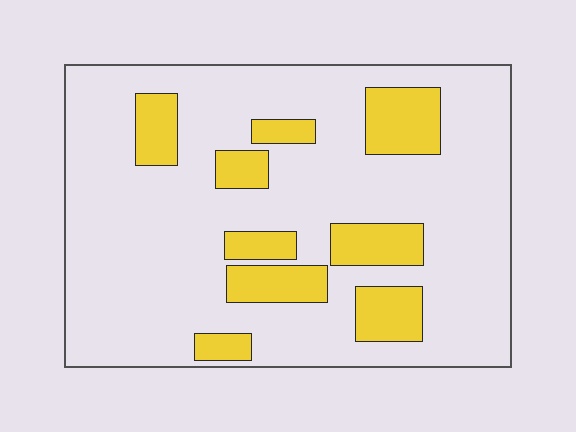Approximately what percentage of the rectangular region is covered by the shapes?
Approximately 20%.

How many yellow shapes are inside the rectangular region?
9.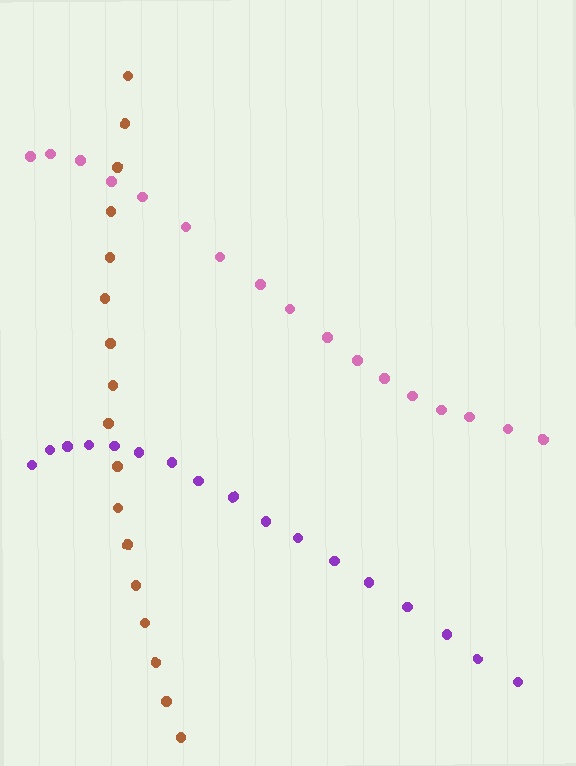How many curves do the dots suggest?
There are 3 distinct paths.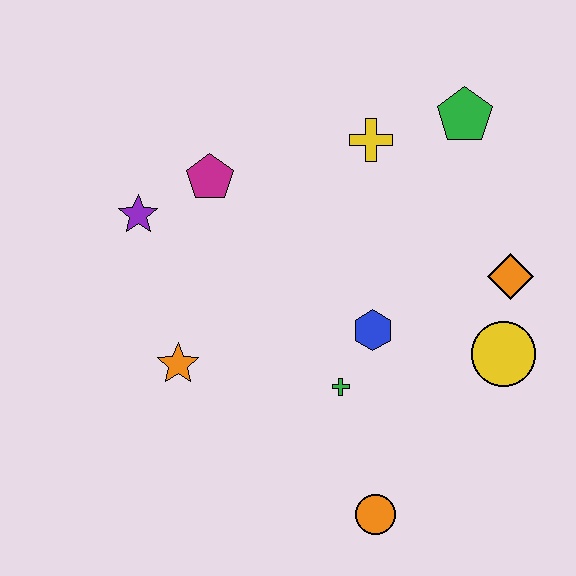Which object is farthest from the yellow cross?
The orange circle is farthest from the yellow cross.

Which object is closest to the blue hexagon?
The green cross is closest to the blue hexagon.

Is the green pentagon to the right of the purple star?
Yes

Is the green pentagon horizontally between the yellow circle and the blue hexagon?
Yes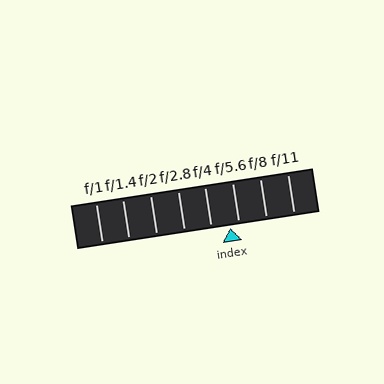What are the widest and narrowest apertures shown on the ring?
The widest aperture shown is f/1 and the narrowest is f/11.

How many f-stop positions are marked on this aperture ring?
There are 8 f-stop positions marked.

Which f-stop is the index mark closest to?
The index mark is closest to f/5.6.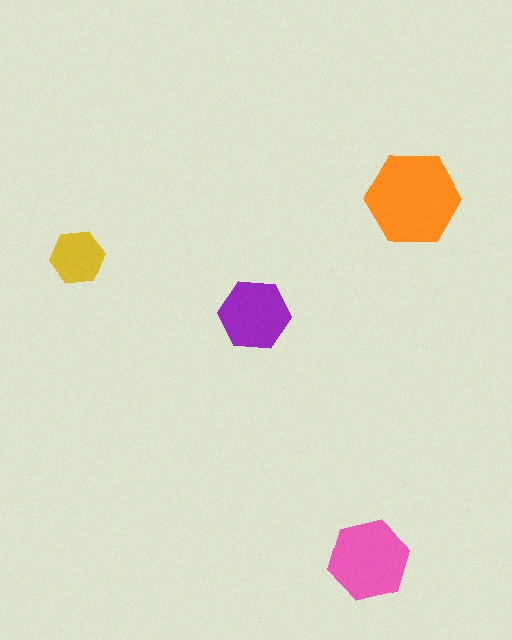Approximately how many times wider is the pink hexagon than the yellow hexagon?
About 1.5 times wider.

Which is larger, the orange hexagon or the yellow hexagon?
The orange one.